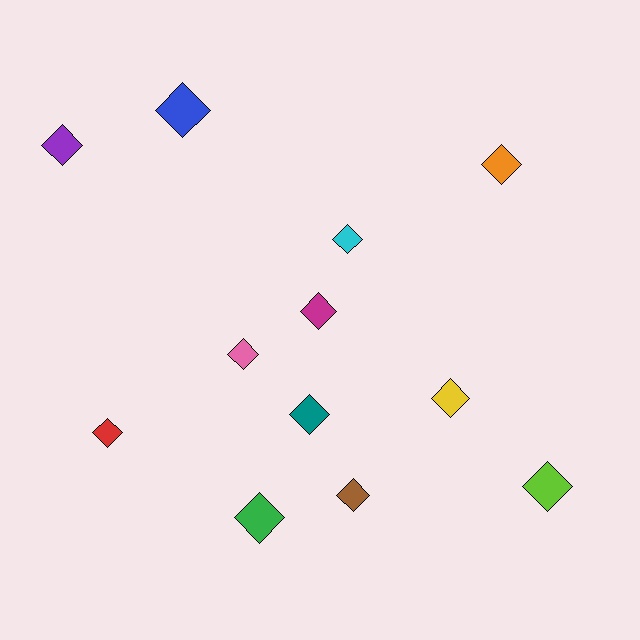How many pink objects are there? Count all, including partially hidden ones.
There is 1 pink object.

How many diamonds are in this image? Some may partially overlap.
There are 12 diamonds.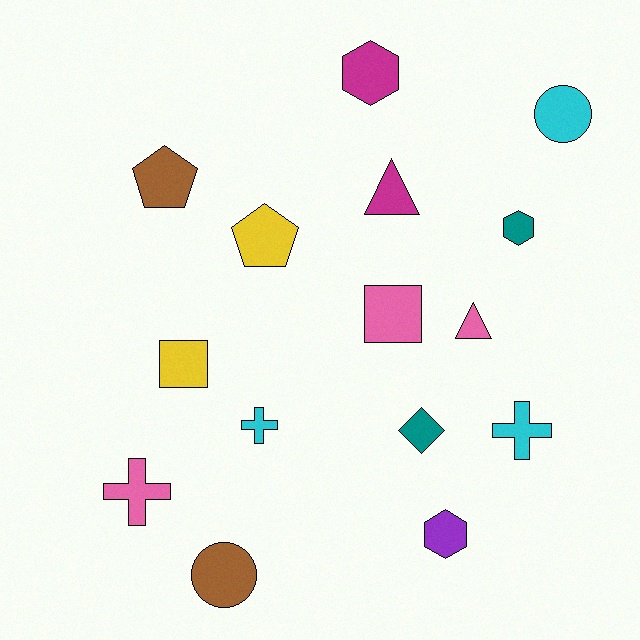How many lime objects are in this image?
There are no lime objects.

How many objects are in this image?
There are 15 objects.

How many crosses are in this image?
There are 3 crosses.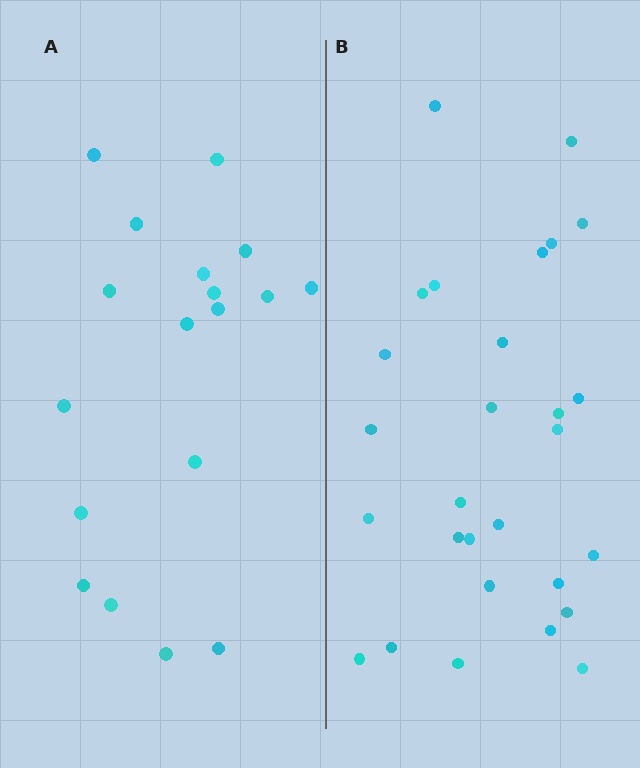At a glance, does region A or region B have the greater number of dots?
Region B (the right region) has more dots.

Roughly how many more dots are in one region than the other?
Region B has roughly 10 or so more dots than region A.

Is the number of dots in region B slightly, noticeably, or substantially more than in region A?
Region B has substantially more. The ratio is roughly 1.6 to 1.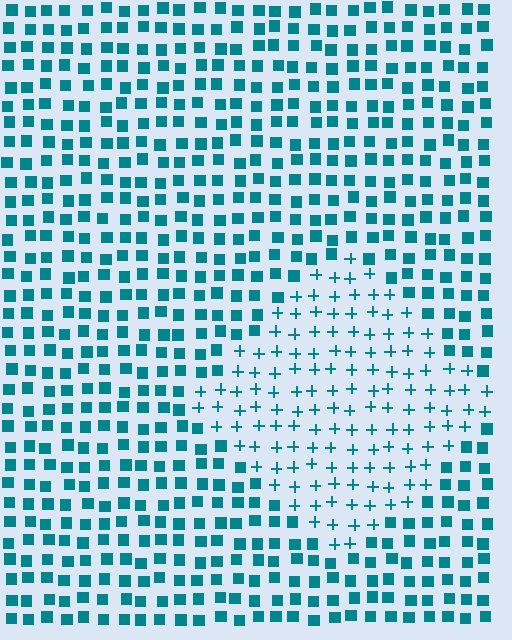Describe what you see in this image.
The image is filled with small teal elements arranged in a uniform grid. A diamond-shaped region contains plus signs, while the surrounding area contains squares. The boundary is defined purely by the change in element shape.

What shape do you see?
I see a diamond.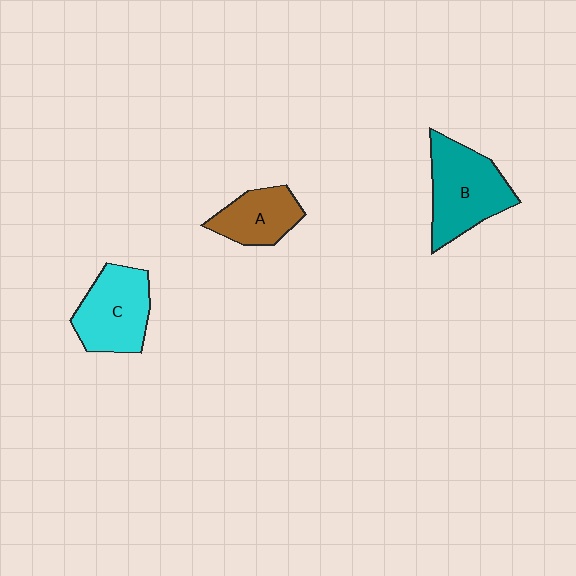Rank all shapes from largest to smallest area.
From largest to smallest: B (teal), C (cyan), A (brown).